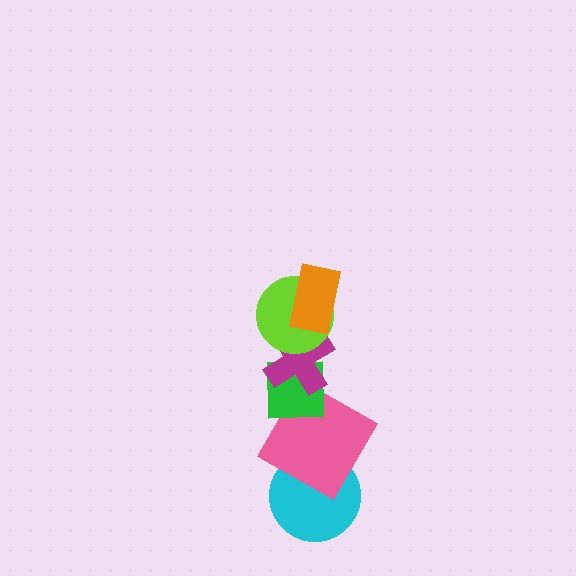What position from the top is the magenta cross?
The magenta cross is 3rd from the top.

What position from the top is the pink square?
The pink square is 5th from the top.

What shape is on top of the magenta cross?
The lime circle is on top of the magenta cross.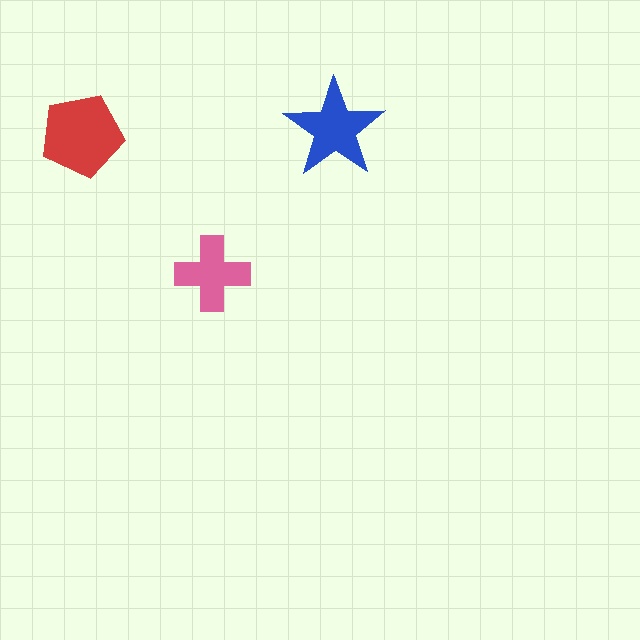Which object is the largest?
The red pentagon.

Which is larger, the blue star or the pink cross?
The blue star.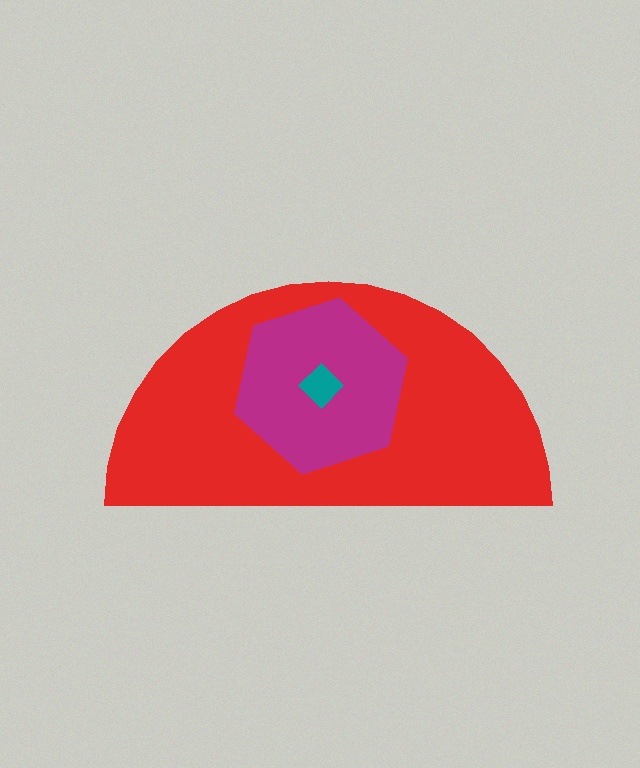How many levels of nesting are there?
3.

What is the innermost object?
The teal diamond.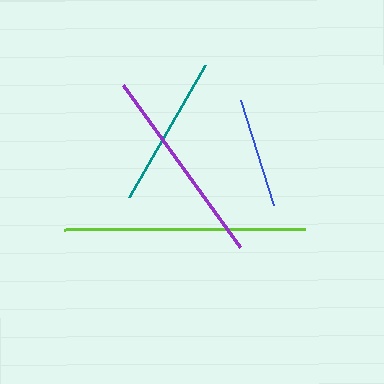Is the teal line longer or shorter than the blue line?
The teal line is longer than the blue line.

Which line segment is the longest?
The lime line is the longest at approximately 241 pixels.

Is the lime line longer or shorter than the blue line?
The lime line is longer than the blue line.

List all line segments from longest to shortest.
From longest to shortest: lime, purple, teal, blue.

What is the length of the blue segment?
The blue segment is approximately 110 pixels long.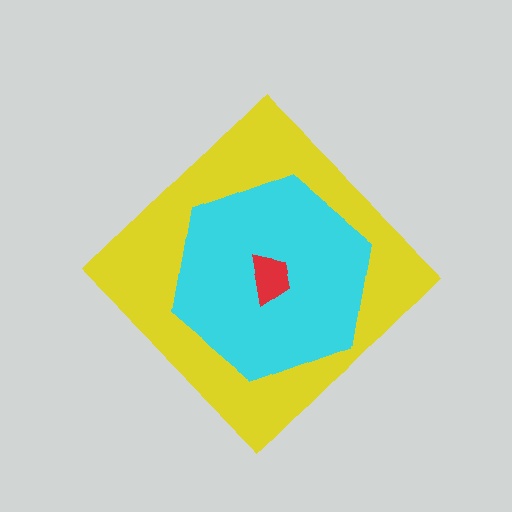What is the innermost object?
The red trapezoid.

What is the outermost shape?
The yellow diamond.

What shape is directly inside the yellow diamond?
The cyan hexagon.